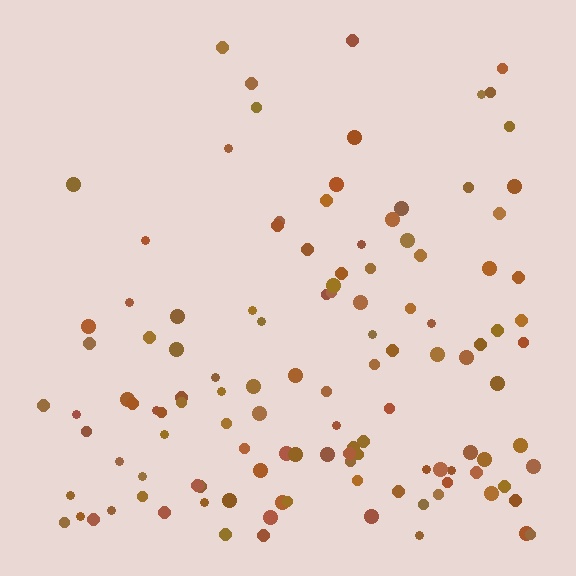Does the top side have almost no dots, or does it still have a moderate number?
Still a moderate number, just noticeably fewer than the bottom.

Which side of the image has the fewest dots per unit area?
The top.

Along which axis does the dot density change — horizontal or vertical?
Vertical.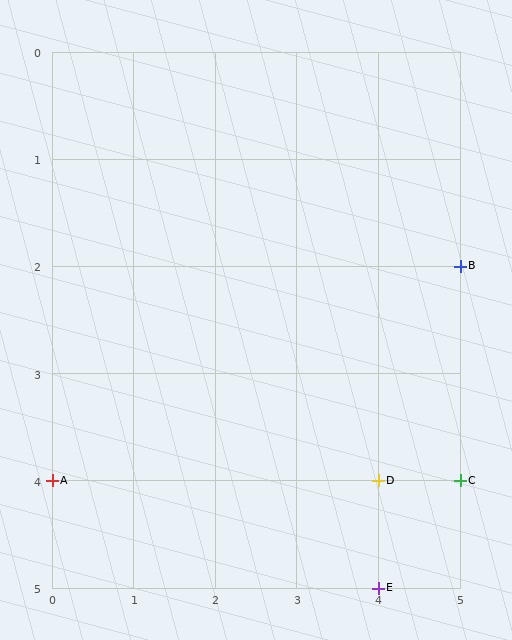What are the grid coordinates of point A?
Point A is at grid coordinates (0, 4).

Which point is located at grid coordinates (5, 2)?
Point B is at (5, 2).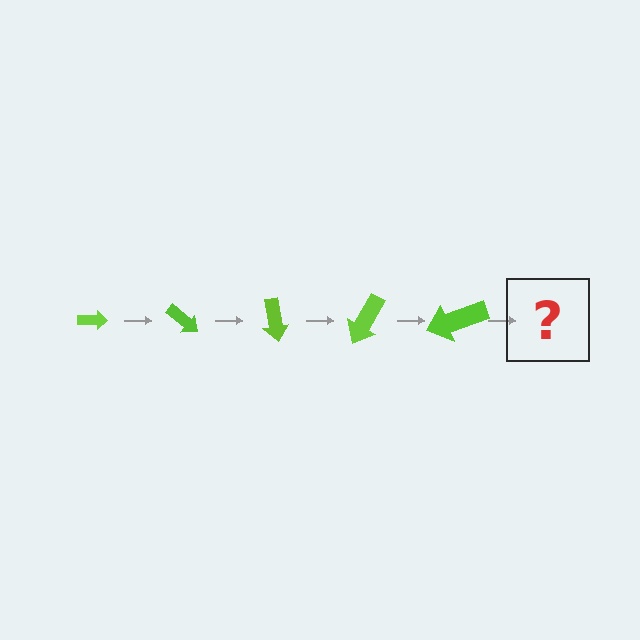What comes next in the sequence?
The next element should be an arrow, larger than the previous one and rotated 200 degrees from the start.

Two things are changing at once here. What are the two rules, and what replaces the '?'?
The two rules are that the arrow grows larger each step and it rotates 40 degrees each step. The '?' should be an arrow, larger than the previous one and rotated 200 degrees from the start.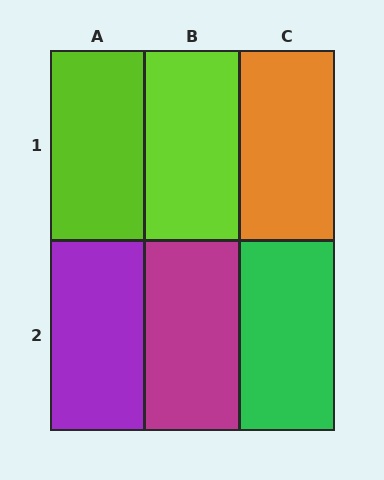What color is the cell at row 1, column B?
Lime.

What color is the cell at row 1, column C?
Orange.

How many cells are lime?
2 cells are lime.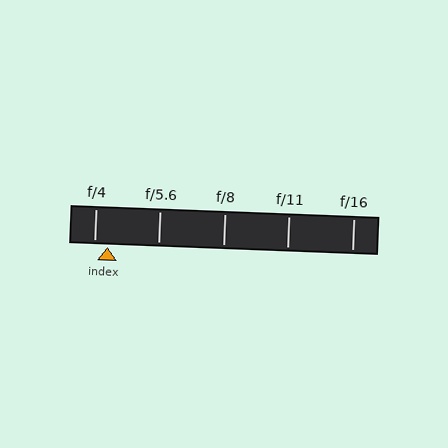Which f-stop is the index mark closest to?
The index mark is closest to f/4.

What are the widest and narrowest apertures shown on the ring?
The widest aperture shown is f/4 and the narrowest is f/16.